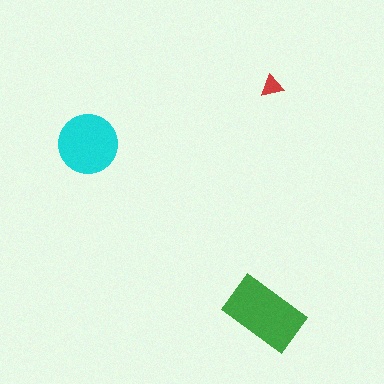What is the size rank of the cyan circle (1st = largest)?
2nd.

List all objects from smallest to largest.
The red triangle, the cyan circle, the green rectangle.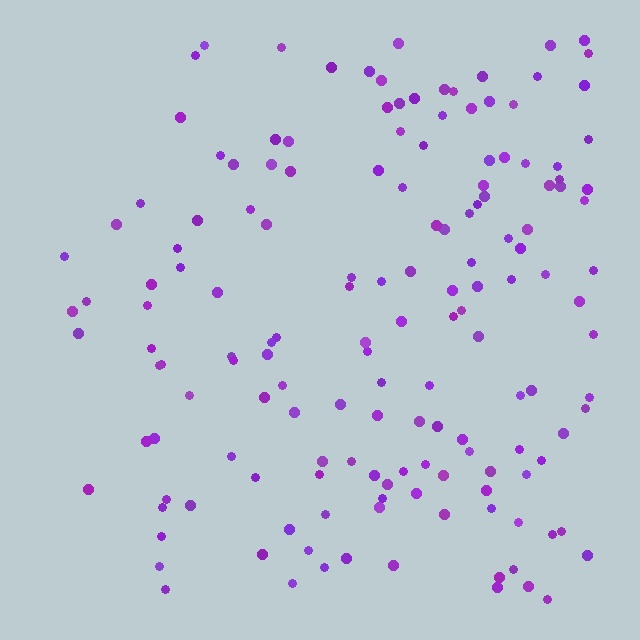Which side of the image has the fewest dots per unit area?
The left.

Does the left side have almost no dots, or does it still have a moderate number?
Still a moderate number, just noticeably fewer than the right.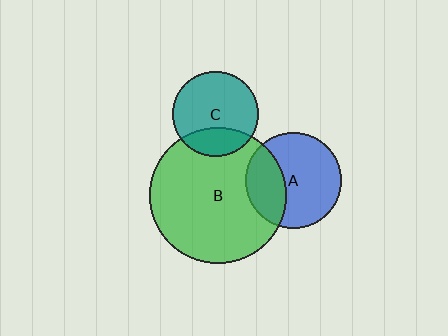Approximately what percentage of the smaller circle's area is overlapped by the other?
Approximately 25%.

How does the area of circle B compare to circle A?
Approximately 2.0 times.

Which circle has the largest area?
Circle B (green).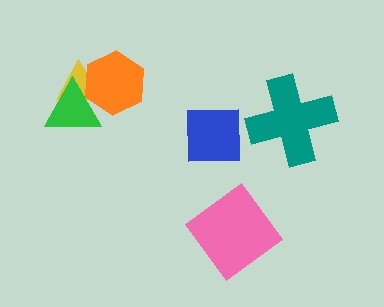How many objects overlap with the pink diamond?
0 objects overlap with the pink diamond.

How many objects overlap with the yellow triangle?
2 objects overlap with the yellow triangle.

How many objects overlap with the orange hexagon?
2 objects overlap with the orange hexagon.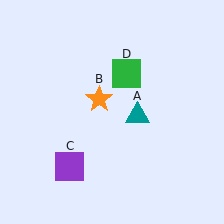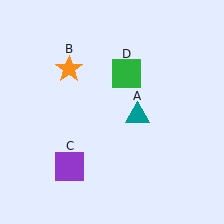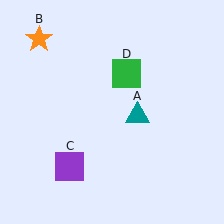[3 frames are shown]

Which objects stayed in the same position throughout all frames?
Teal triangle (object A) and purple square (object C) and green square (object D) remained stationary.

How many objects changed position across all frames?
1 object changed position: orange star (object B).